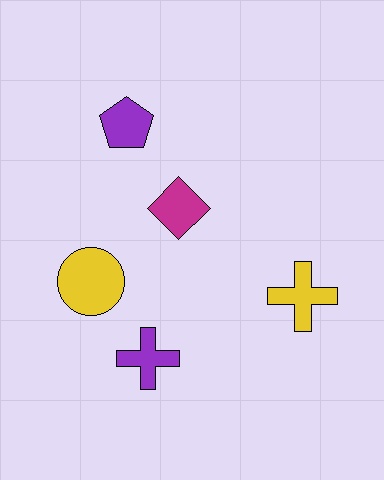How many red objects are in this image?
There are no red objects.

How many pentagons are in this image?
There is 1 pentagon.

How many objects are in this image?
There are 5 objects.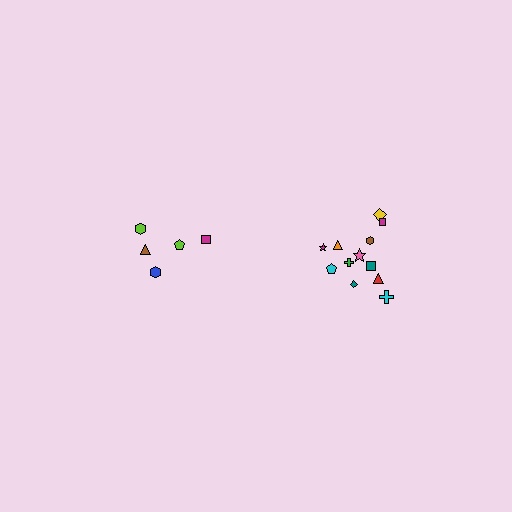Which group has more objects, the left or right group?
The right group.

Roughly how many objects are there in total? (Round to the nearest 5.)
Roughly 15 objects in total.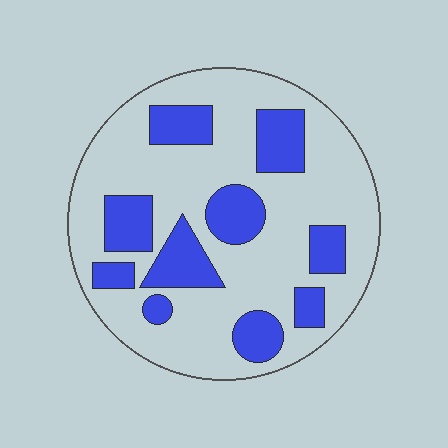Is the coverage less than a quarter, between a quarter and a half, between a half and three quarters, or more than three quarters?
Between a quarter and a half.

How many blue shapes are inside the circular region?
10.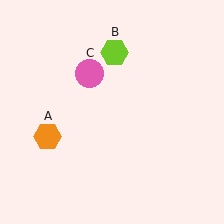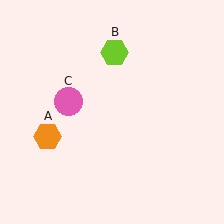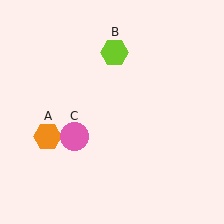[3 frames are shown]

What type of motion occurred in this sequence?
The pink circle (object C) rotated counterclockwise around the center of the scene.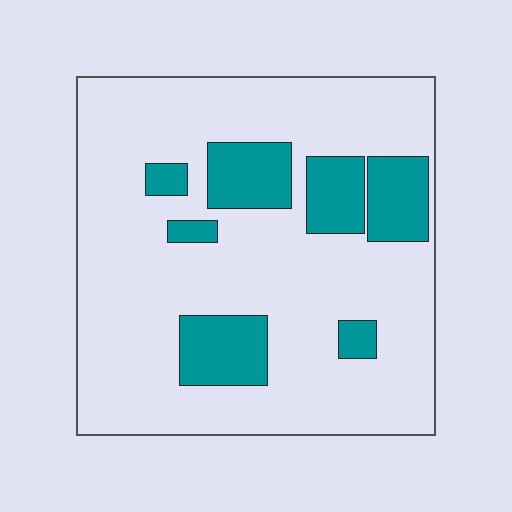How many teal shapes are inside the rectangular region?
7.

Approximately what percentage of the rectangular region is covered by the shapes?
Approximately 20%.